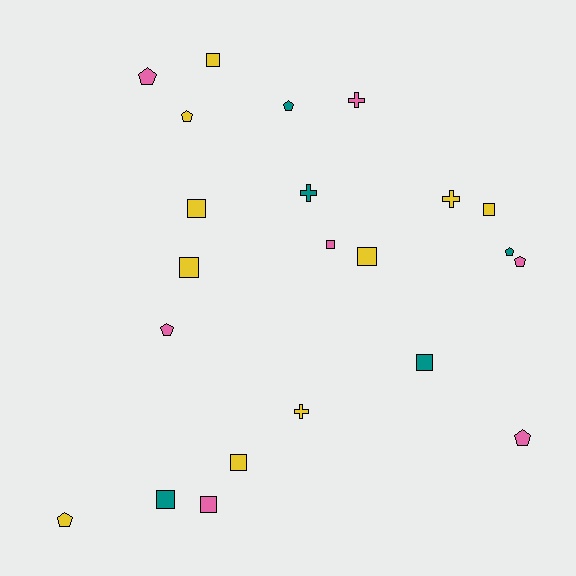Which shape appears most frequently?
Square, with 10 objects.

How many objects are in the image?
There are 22 objects.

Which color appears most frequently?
Yellow, with 10 objects.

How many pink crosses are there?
There is 1 pink cross.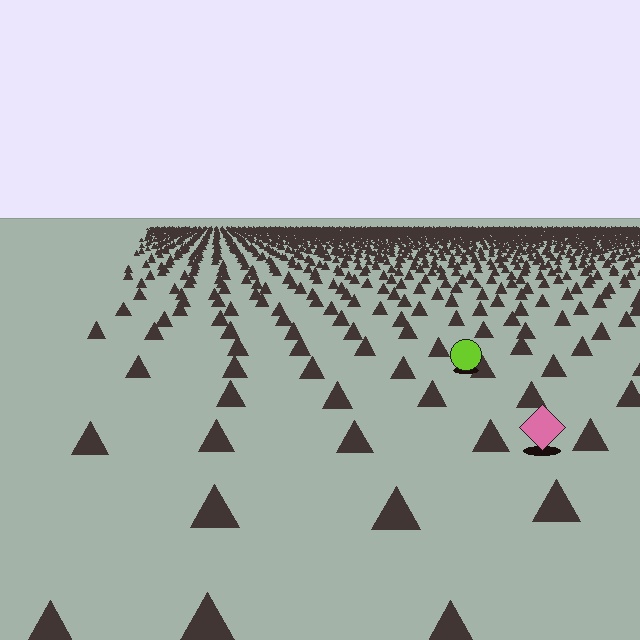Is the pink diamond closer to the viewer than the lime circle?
Yes. The pink diamond is closer — you can tell from the texture gradient: the ground texture is coarser near it.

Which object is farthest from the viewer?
The lime circle is farthest from the viewer. It appears smaller and the ground texture around it is denser.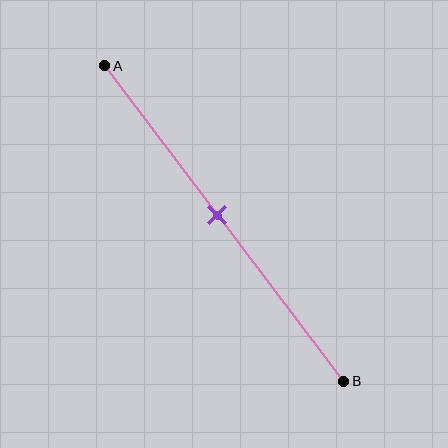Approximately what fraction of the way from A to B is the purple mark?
The purple mark is approximately 45% of the way from A to B.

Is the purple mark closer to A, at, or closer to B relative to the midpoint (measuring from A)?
The purple mark is approximately at the midpoint of segment AB.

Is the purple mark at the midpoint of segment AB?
Yes, the mark is approximately at the midpoint.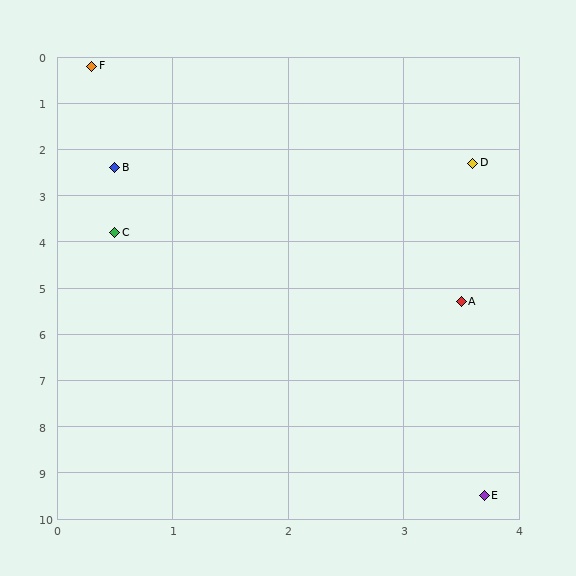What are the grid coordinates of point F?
Point F is at approximately (0.3, 0.2).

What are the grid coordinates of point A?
Point A is at approximately (3.5, 5.3).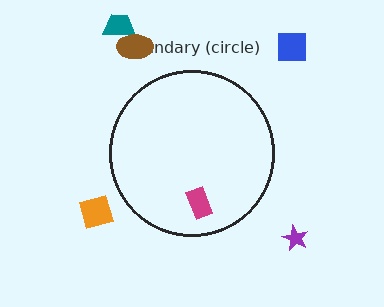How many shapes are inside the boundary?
1 inside, 5 outside.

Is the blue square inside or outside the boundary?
Outside.